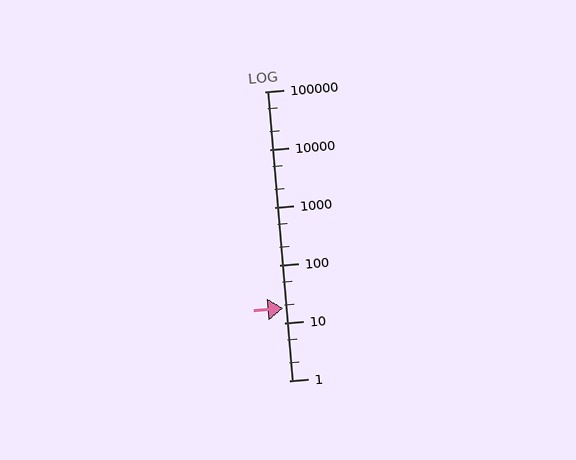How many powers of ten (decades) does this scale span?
The scale spans 5 decades, from 1 to 100000.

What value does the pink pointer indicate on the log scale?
The pointer indicates approximately 18.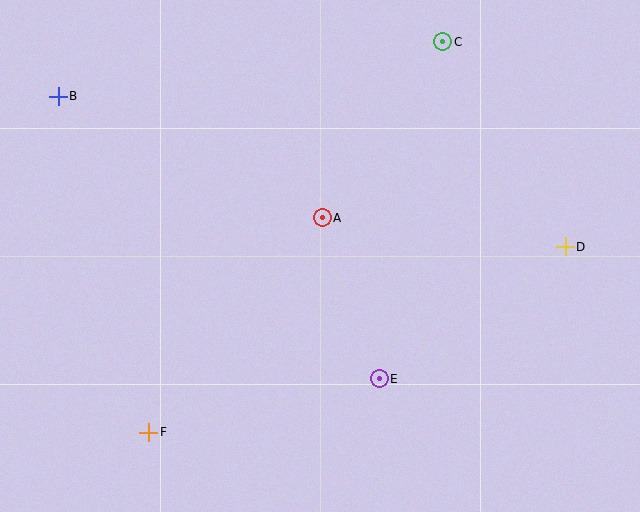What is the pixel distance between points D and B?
The distance between D and B is 529 pixels.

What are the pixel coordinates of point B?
Point B is at (58, 96).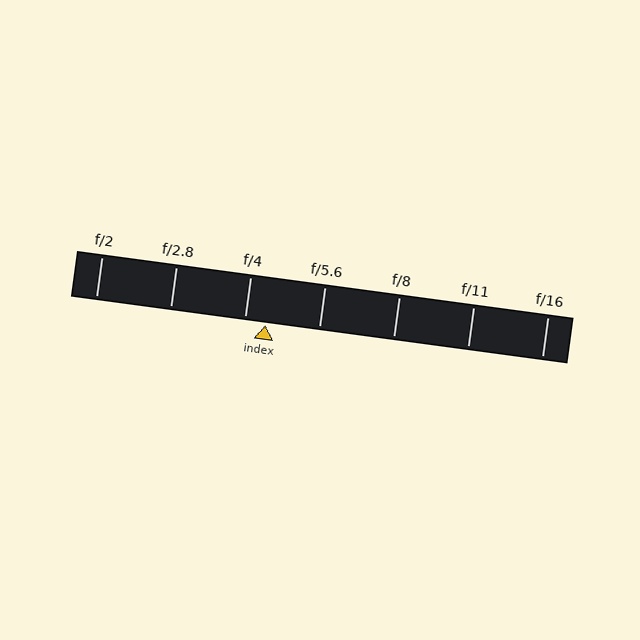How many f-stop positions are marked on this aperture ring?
There are 7 f-stop positions marked.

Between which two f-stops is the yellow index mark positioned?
The index mark is between f/4 and f/5.6.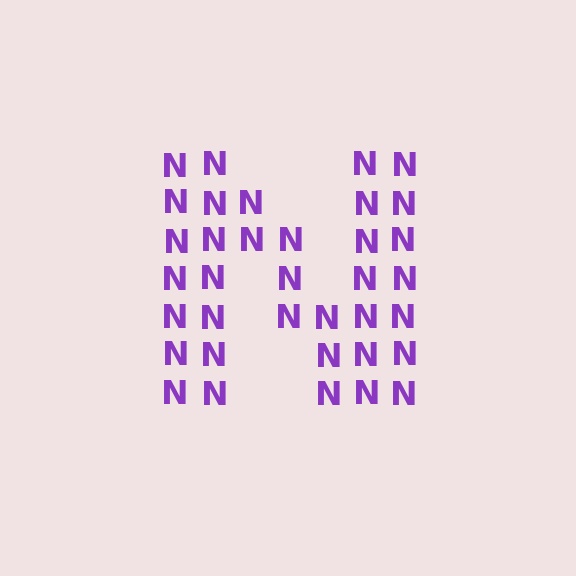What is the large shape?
The large shape is the letter N.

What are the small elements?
The small elements are letter N's.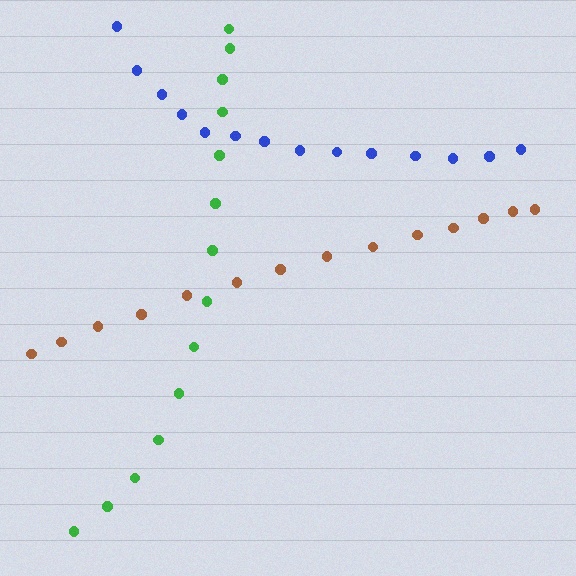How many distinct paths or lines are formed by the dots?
There are 3 distinct paths.